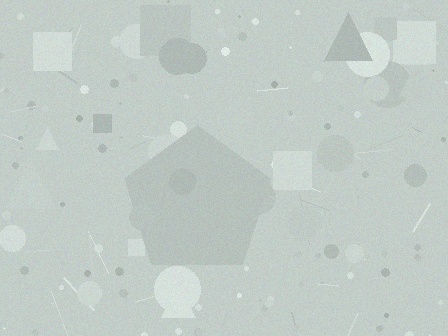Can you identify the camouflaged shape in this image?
The camouflaged shape is a pentagon.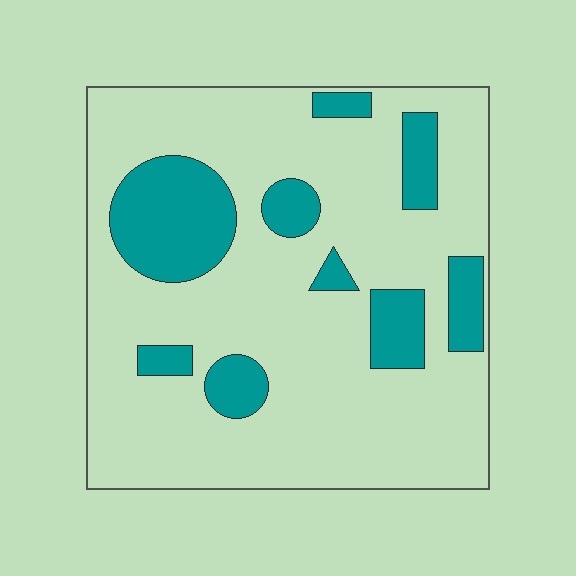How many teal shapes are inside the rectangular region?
9.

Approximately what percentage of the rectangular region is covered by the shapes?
Approximately 20%.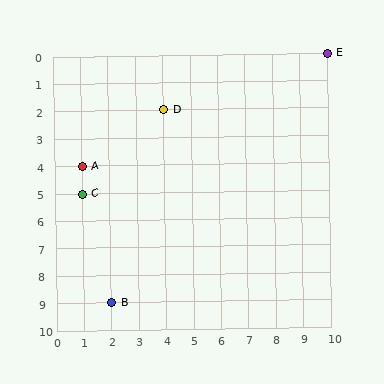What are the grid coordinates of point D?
Point D is at grid coordinates (4, 2).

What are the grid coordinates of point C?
Point C is at grid coordinates (1, 5).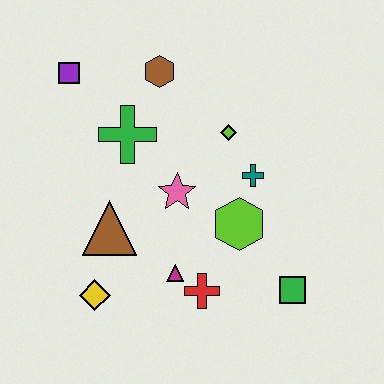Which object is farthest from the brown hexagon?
The green square is farthest from the brown hexagon.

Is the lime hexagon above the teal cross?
No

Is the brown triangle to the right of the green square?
No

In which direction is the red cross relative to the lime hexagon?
The red cross is below the lime hexagon.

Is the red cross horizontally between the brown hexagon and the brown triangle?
No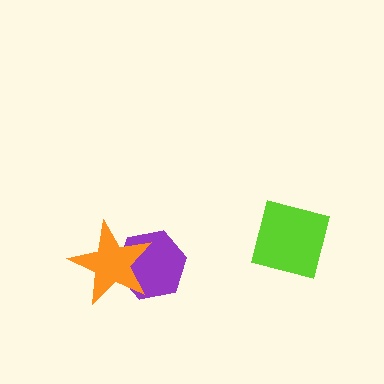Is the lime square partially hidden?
No, no other shape covers it.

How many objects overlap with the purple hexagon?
1 object overlaps with the purple hexagon.